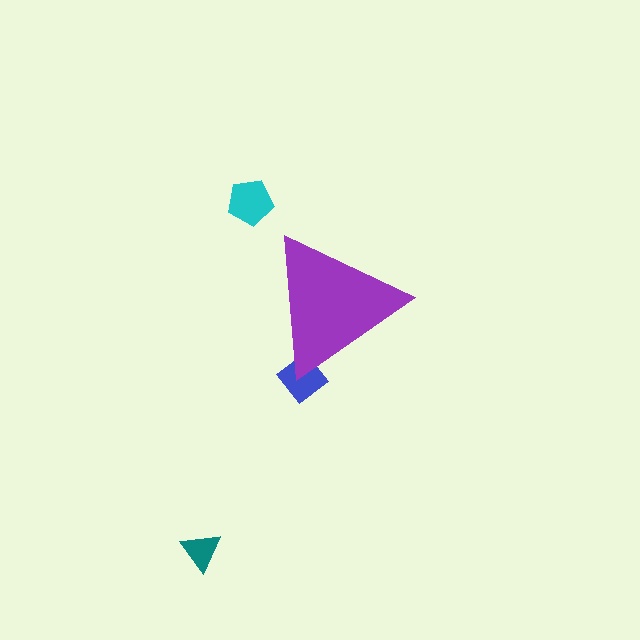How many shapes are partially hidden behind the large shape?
1 shape is partially hidden.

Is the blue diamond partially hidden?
Yes, the blue diamond is partially hidden behind the purple triangle.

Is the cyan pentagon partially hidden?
No, the cyan pentagon is fully visible.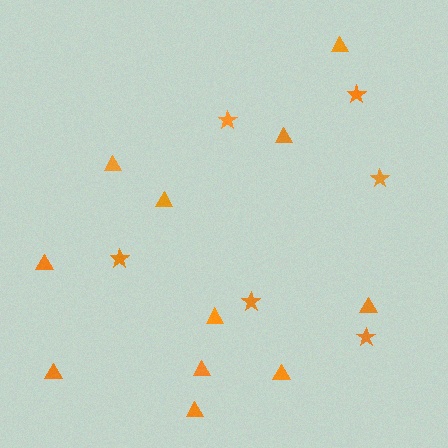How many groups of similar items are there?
There are 2 groups: one group of stars (6) and one group of triangles (11).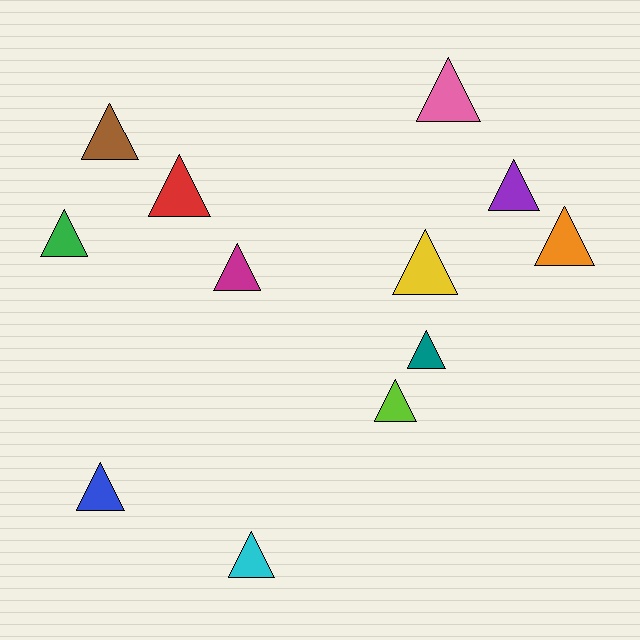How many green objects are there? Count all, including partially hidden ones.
There is 1 green object.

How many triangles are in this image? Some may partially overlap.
There are 12 triangles.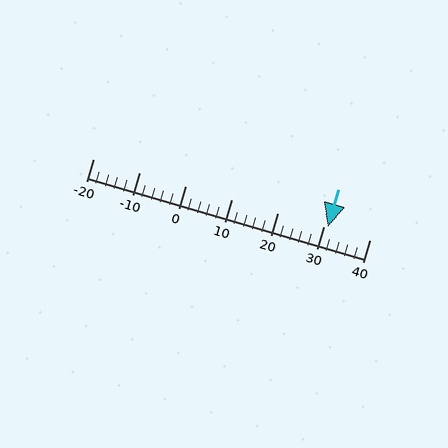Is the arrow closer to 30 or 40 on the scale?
The arrow is closer to 30.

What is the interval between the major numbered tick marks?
The major tick marks are spaced 10 units apart.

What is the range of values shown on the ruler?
The ruler shows values from -20 to 40.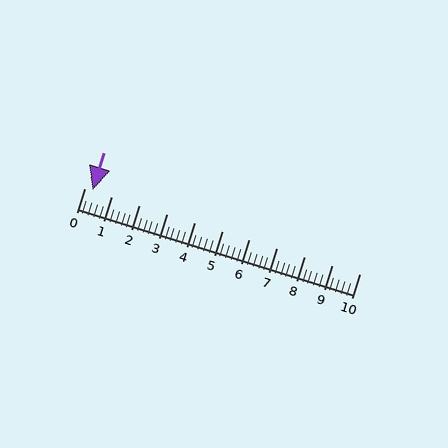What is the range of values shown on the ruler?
The ruler shows values from 0 to 10.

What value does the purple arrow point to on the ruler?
The purple arrow points to approximately 0.3.